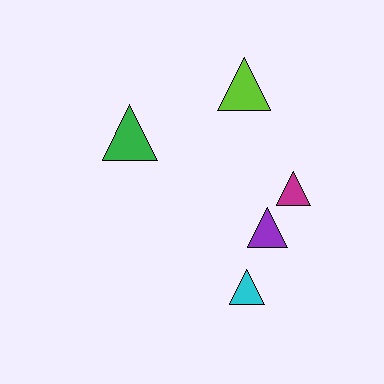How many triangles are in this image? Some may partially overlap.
There are 5 triangles.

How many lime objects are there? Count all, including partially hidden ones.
There is 1 lime object.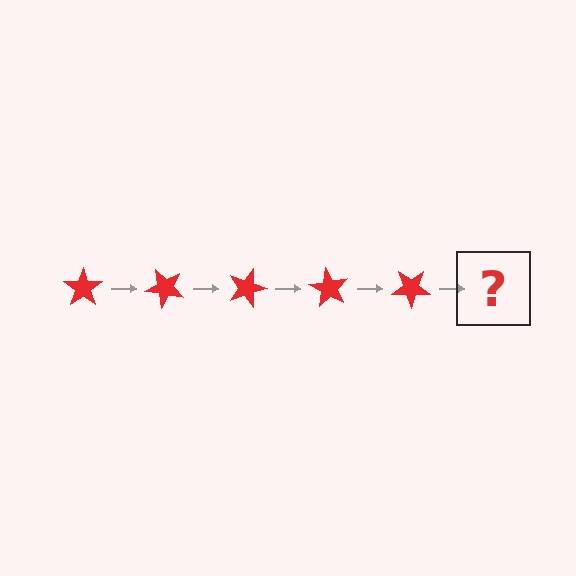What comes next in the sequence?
The next element should be a red star rotated 225 degrees.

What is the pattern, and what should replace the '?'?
The pattern is that the star rotates 45 degrees each step. The '?' should be a red star rotated 225 degrees.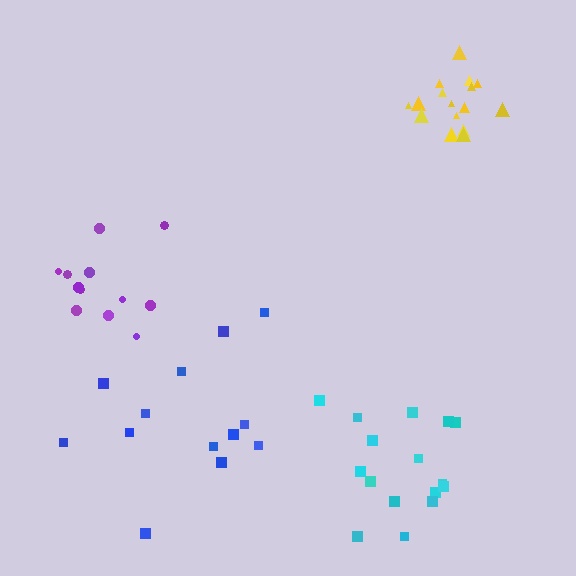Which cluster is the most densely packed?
Yellow.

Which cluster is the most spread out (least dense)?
Blue.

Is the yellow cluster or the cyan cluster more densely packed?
Yellow.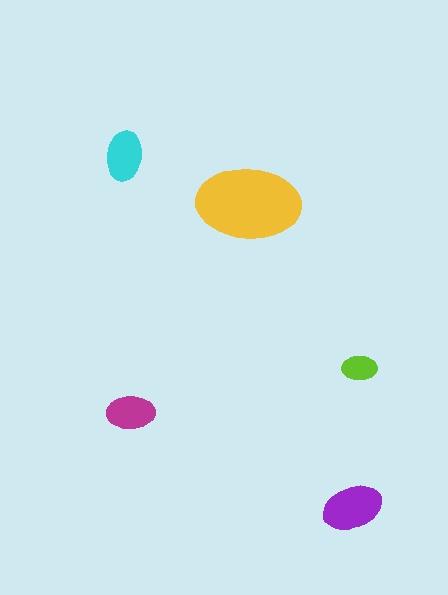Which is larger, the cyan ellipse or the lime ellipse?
The cyan one.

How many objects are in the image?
There are 5 objects in the image.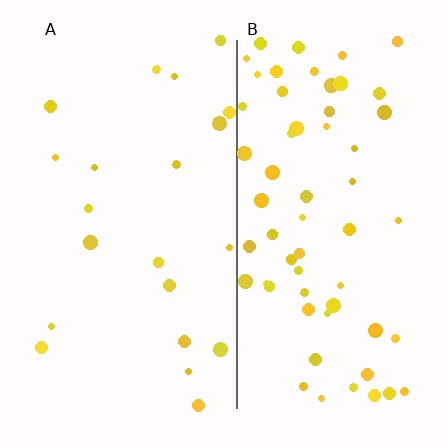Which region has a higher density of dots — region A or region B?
B (the right).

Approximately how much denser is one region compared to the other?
Approximately 3.0× — region B over region A.